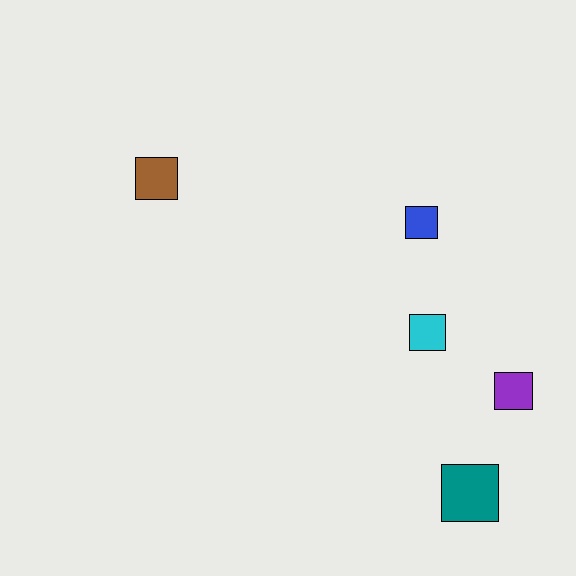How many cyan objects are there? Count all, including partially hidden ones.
There is 1 cyan object.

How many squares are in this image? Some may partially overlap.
There are 5 squares.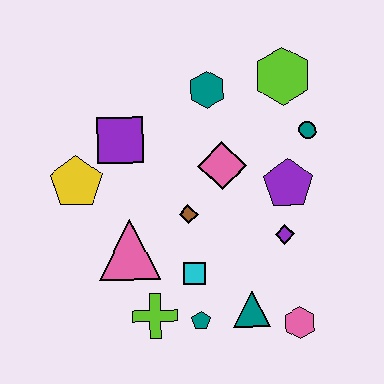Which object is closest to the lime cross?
The teal pentagon is closest to the lime cross.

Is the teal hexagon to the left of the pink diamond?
Yes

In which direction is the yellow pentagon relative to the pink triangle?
The yellow pentagon is above the pink triangle.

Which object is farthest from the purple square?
The pink hexagon is farthest from the purple square.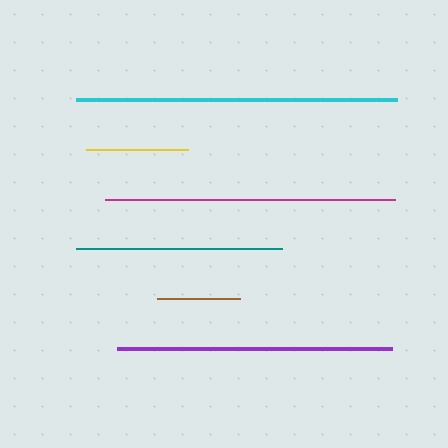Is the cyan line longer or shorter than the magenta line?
The cyan line is longer than the magenta line.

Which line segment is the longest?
The cyan line is the longest at approximately 321 pixels.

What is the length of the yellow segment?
The yellow segment is approximately 102 pixels long.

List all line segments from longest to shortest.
From longest to shortest: cyan, magenta, purple, teal, yellow, brown.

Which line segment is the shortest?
The brown line is the shortest at approximately 83 pixels.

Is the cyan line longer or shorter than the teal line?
The cyan line is longer than the teal line.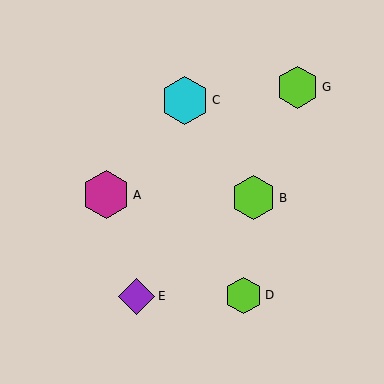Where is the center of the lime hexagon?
The center of the lime hexagon is at (254, 198).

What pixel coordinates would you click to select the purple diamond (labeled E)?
Click at (137, 297) to select the purple diamond E.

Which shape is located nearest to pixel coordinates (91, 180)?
The magenta hexagon (labeled A) at (106, 195) is nearest to that location.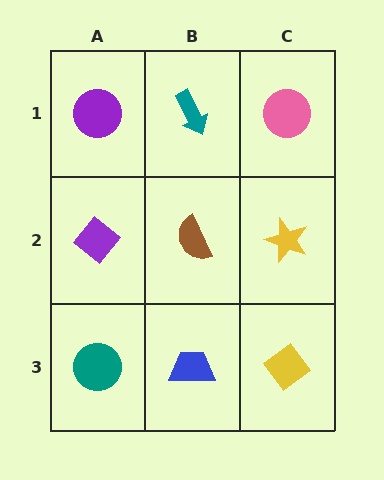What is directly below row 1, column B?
A brown semicircle.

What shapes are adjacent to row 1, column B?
A brown semicircle (row 2, column B), a purple circle (row 1, column A), a pink circle (row 1, column C).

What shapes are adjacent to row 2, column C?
A pink circle (row 1, column C), a yellow diamond (row 3, column C), a brown semicircle (row 2, column B).